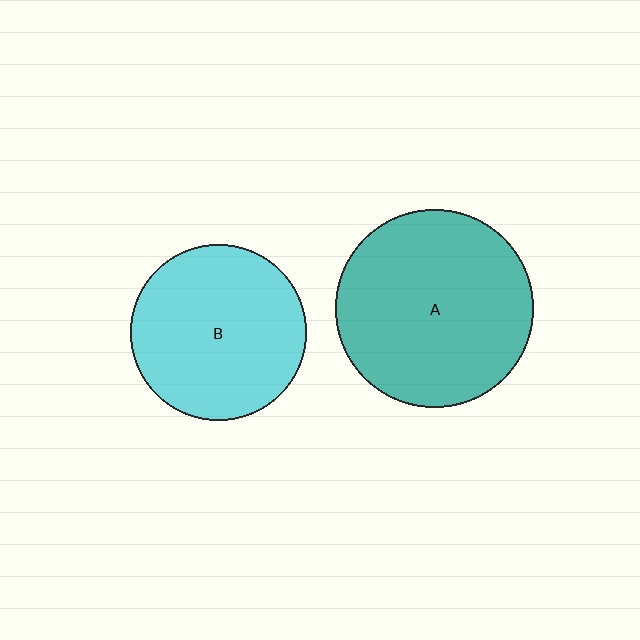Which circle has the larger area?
Circle A (teal).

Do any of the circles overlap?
No, none of the circles overlap.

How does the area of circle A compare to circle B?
Approximately 1.3 times.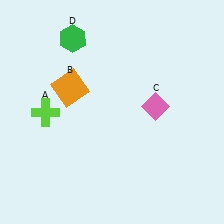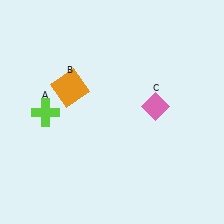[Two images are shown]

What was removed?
The green hexagon (D) was removed in Image 2.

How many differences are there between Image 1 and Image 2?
There is 1 difference between the two images.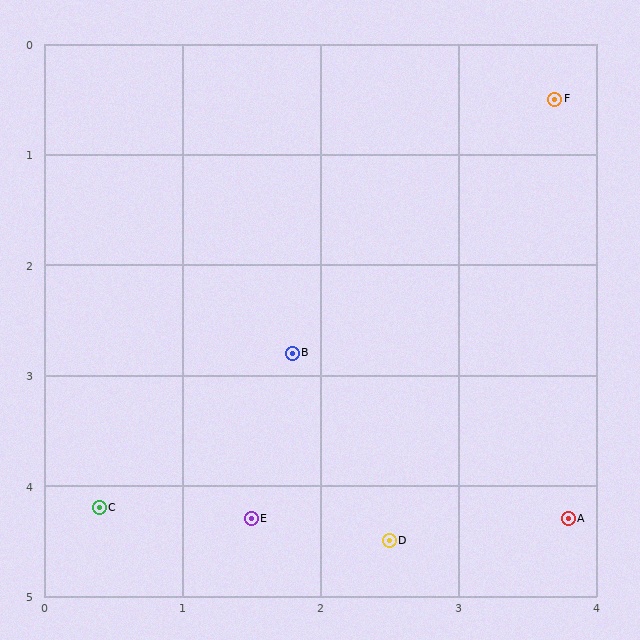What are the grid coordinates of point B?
Point B is at approximately (1.8, 2.8).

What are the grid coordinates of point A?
Point A is at approximately (3.8, 4.3).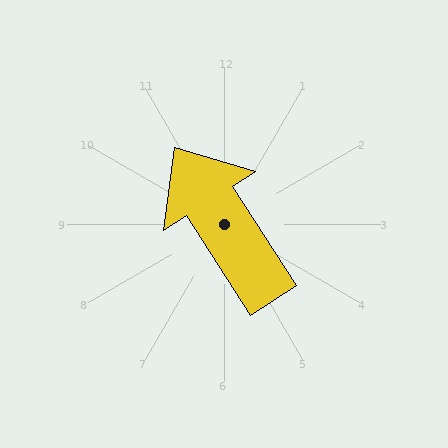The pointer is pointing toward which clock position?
Roughly 11 o'clock.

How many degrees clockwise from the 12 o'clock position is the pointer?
Approximately 327 degrees.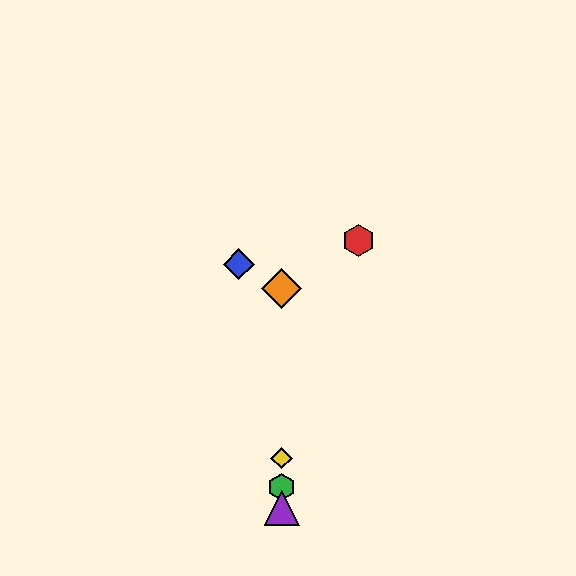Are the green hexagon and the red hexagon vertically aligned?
No, the green hexagon is at x≈282 and the red hexagon is at x≈359.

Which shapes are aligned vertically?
The green hexagon, the yellow diamond, the purple triangle, the orange diamond are aligned vertically.